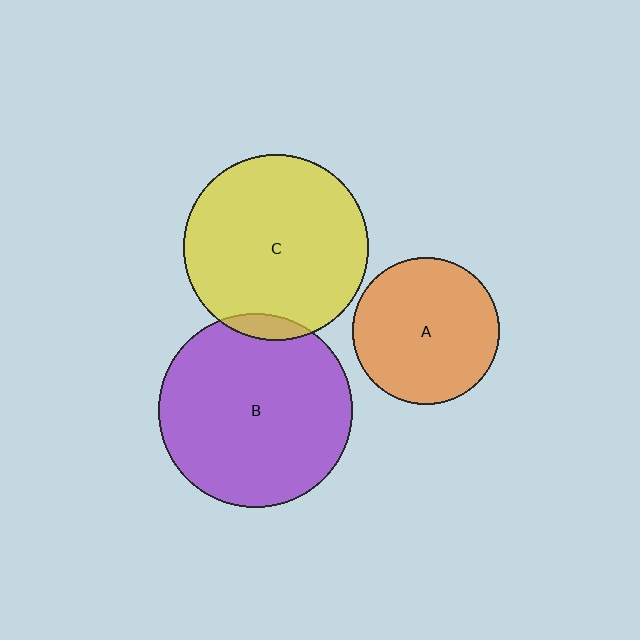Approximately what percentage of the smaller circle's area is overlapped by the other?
Approximately 5%.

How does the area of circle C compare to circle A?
Approximately 1.6 times.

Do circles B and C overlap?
Yes.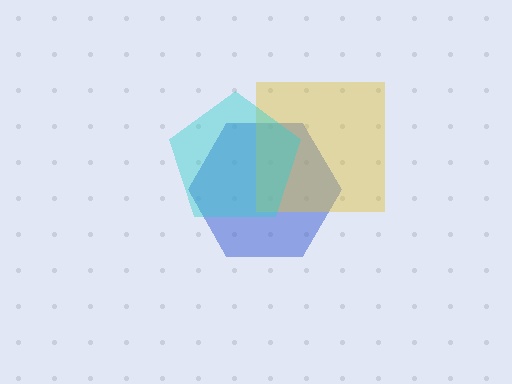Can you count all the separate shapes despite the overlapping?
Yes, there are 3 separate shapes.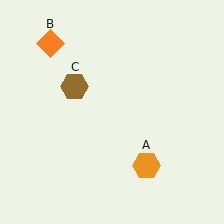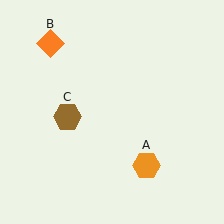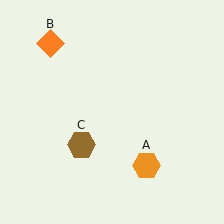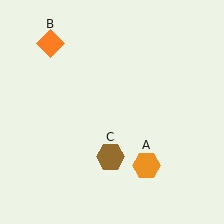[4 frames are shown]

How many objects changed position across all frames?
1 object changed position: brown hexagon (object C).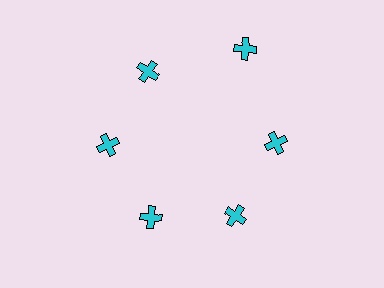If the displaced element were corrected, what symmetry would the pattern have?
It would have 6-fold rotational symmetry — the pattern would map onto itself every 60 degrees.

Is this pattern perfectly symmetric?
No. The 6 cyan crosses are arranged in a ring, but one element near the 1 o'clock position is pushed outward from the center, breaking the 6-fold rotational symmetry.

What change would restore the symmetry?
The symmetry would be restored by moving it inward, back onto the ring so that all 6 crosses sit at equal angles and equal distance from the center.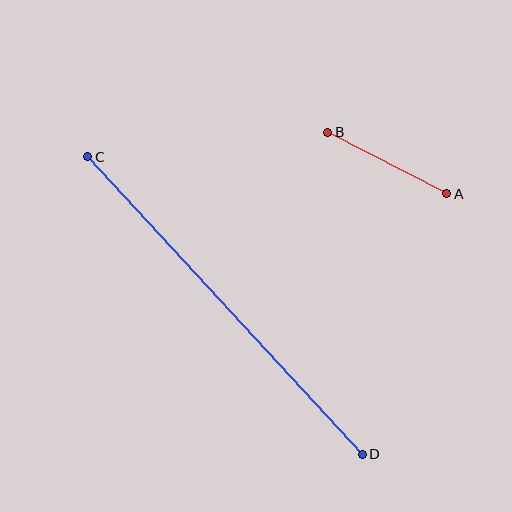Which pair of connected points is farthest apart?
Points C and D are farthest apart.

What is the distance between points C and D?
The distance is approximately 405 pixels.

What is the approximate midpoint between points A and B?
The midpoint is at approximately (387, 163) pixels.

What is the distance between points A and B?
The distance is approximately 134 pixels.